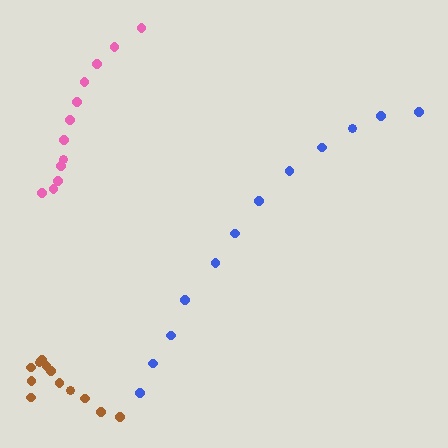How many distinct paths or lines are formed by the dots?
There are 3 distinct paths.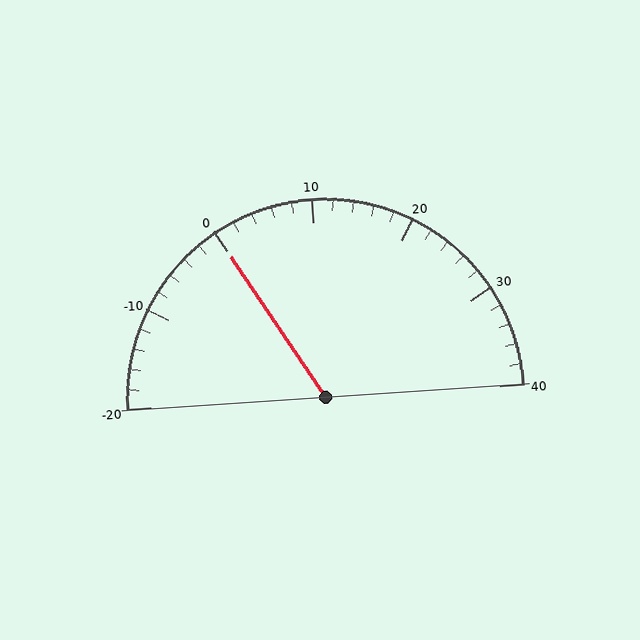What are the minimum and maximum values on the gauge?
The gauge ranges from -20 to 40.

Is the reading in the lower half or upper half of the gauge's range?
The reading is in the lower half of the range (-20 to 40).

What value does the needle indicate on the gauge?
The needle indicates approximately 0.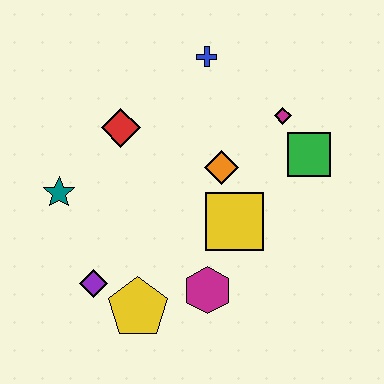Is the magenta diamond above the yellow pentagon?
Yes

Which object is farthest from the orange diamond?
The purple diamond is farthest from the orange diamond.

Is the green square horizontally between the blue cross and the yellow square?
No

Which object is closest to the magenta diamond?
The green square is closest to the magenta diamond.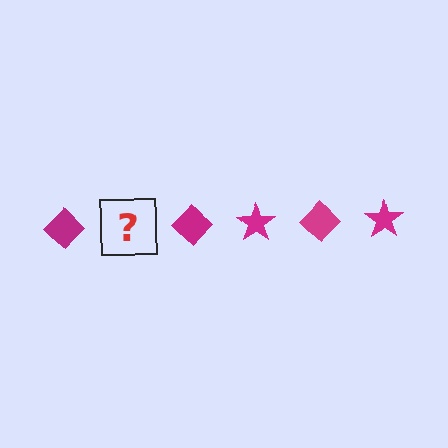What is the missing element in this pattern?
The missing element is a magenta star.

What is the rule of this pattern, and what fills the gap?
The rule is that the pattern cycles through diamond, star shapes in magenta. The gap should be filled with a magenta star.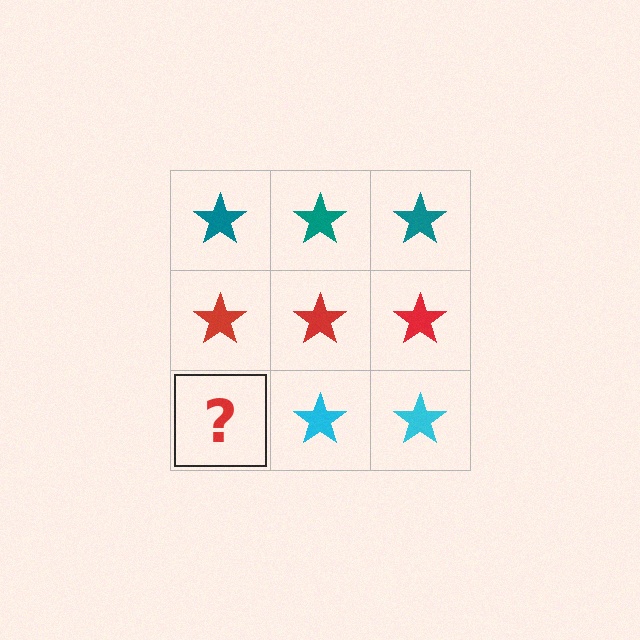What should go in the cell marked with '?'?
The missing cell should contain a cyan star.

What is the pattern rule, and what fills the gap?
The rule is that each row has a consistent color. The gap should be filled with a cyan star.